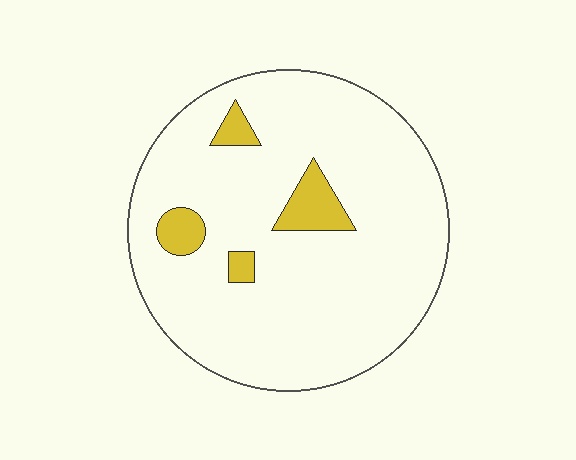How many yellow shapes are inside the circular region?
4.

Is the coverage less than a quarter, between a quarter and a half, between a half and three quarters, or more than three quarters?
Less than a quarter.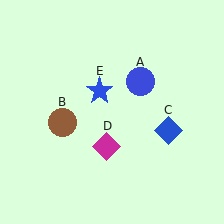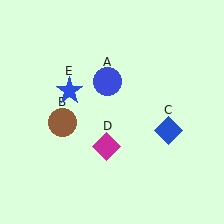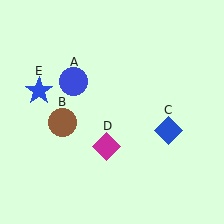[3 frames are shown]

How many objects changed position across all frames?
2 objects changed position: blue circle (object A), blue star (object E).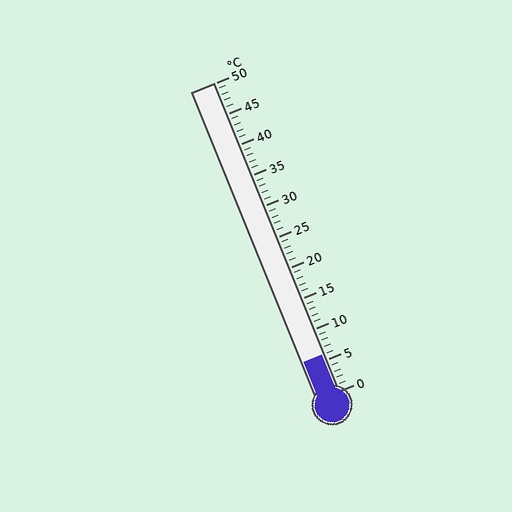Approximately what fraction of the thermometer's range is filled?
The thermometer is filled to approximately 10% of its range.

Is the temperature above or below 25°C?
The temperature is below 25°C.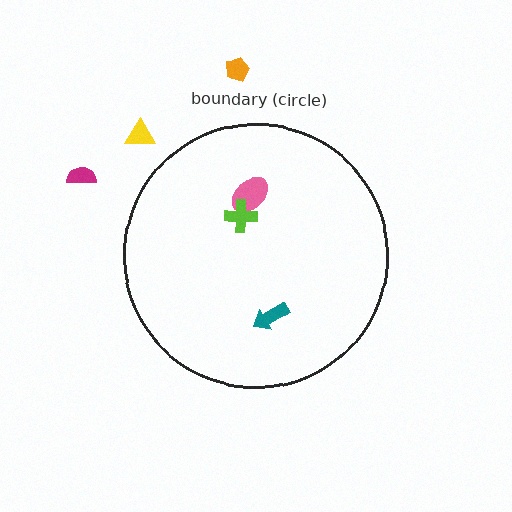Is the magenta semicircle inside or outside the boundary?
Outside.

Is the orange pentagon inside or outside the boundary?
Outside.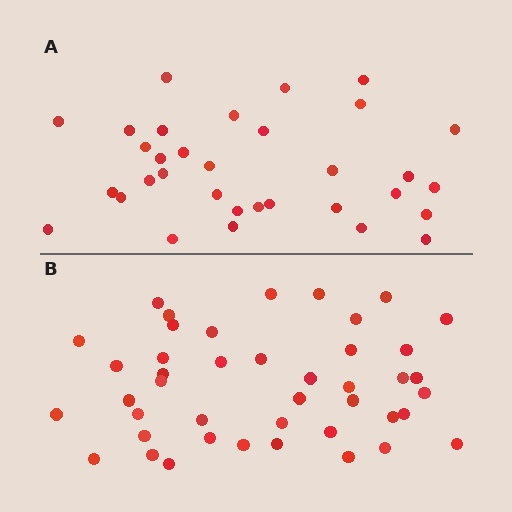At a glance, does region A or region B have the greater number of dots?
Region B (the bottom region) has more dots.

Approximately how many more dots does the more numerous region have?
Region B has roughly 10 or so more dots than region A.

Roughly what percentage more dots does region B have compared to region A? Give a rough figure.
About 30% more.